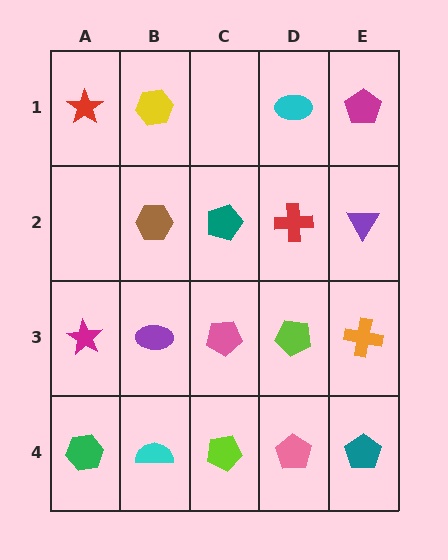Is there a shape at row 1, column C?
No, that cell is empty.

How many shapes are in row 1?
4 shapes.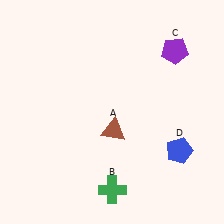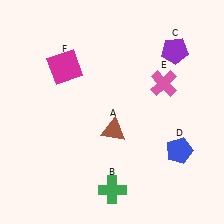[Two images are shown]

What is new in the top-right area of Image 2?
A pink cross (E) was added in the top-right area of Image 2.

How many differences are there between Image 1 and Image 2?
There are 2 differences between the two images.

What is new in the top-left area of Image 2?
A magenta square (F) was added in the top-left area of Image 2.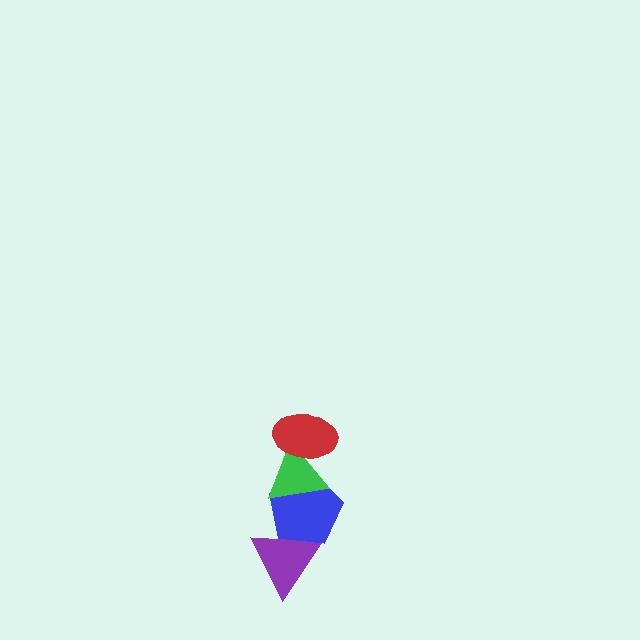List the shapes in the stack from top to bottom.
From top to bottom: the red ellipse, the green triangle, the blue pentagon, the purple triangle.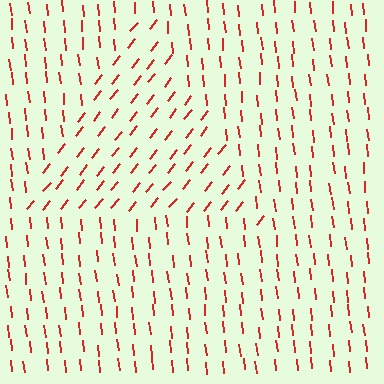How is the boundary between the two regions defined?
The boundary is defined purely by a change in line orientation (approximately 45 degrees difference). All lines are the same color and thickness.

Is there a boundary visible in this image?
Yes, there is a texture boundary formed by a change in line orientation.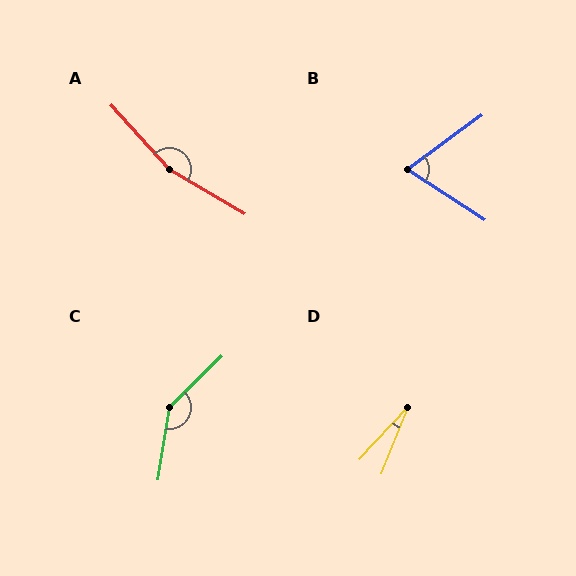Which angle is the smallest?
D, at approximately 22 degrees.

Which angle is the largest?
A, at approximately 163 degrees.